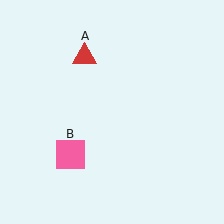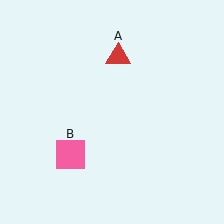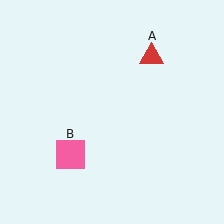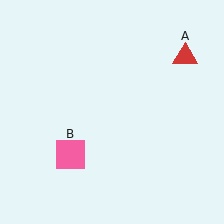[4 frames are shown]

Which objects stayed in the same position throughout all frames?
Pink square (object B) remained stationary.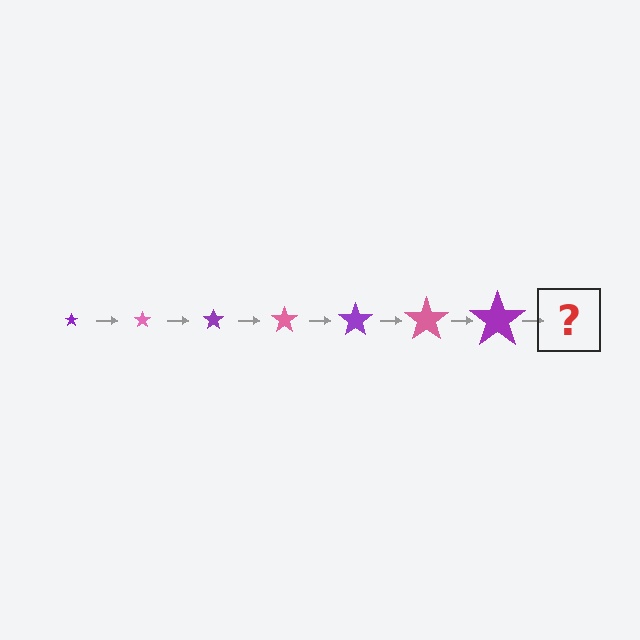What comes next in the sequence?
The next element should be a pink star, larger than the previous one.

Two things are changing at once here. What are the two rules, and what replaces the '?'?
The two rules are that the star grows larger each step and the color cycles through purple and pink. The '?' should be a pink star, larger than the previous one.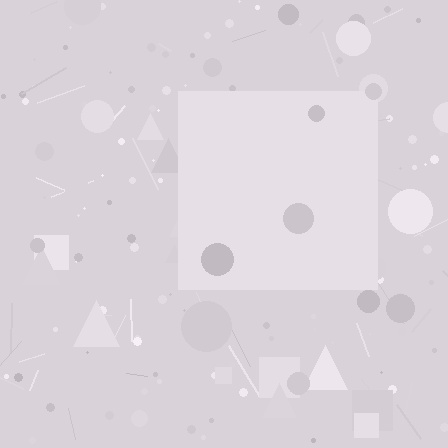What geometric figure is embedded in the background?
A square is embedded in the background.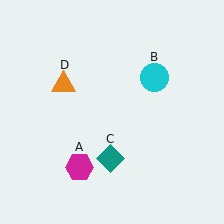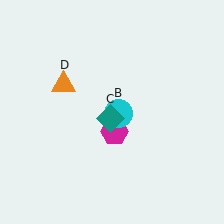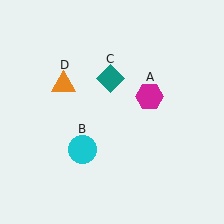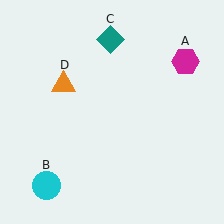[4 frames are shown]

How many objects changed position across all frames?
3 objects changed position: magenta hexagon (object A), cyan circle (object B), teal diamond (object C).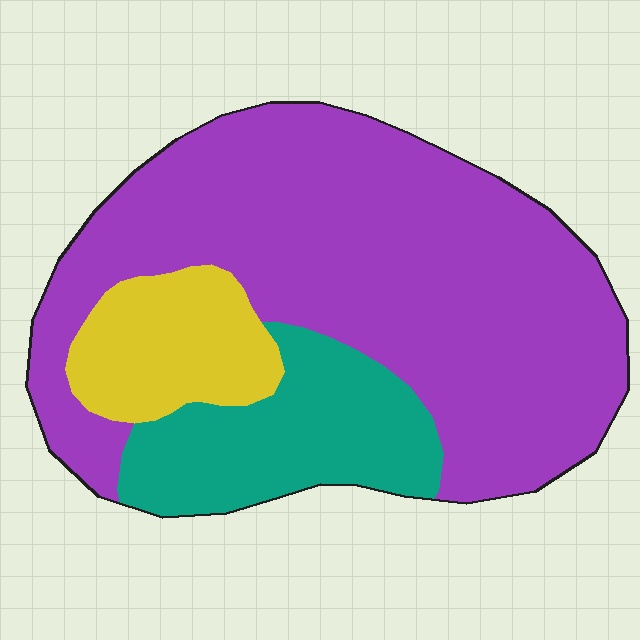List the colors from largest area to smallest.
From largest to smallest: purple, teal, yellow.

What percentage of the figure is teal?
Teal takes up about one fifth (1/5) of the figure.